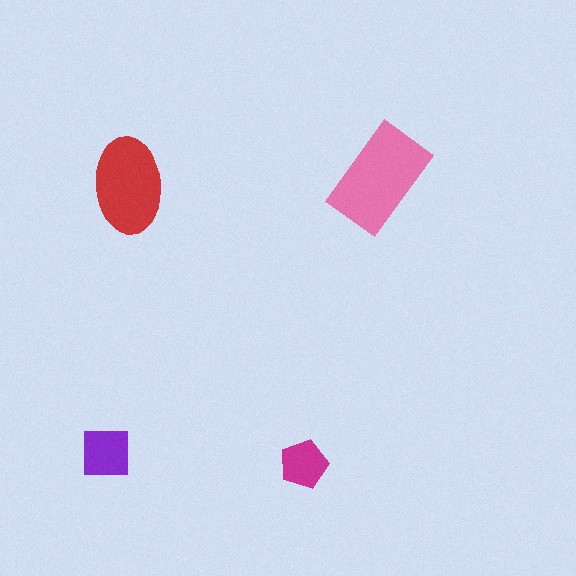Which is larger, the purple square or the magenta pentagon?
The purple square.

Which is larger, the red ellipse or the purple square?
The red ellipse.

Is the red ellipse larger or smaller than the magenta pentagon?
Larger.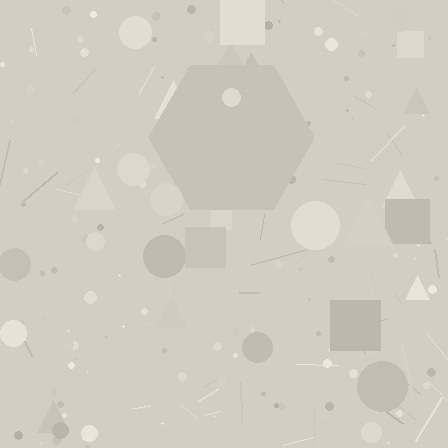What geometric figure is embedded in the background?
A hexagon is embedded in the background.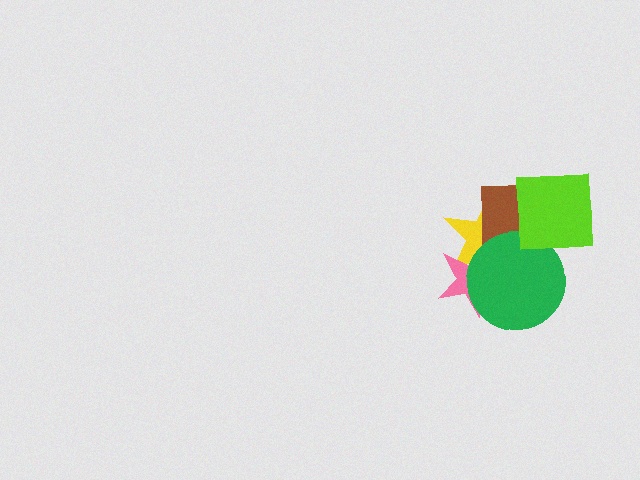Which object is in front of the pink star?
The green circle is in front of the pink star.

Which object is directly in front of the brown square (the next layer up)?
The green circle is directly in front of the brown square.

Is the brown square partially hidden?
Yes, it is partially covered by another shape.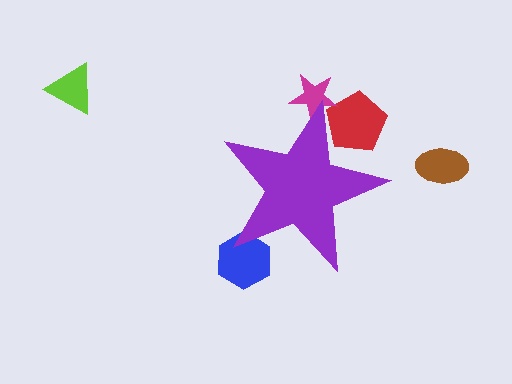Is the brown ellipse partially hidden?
No, the brown ellipse is fully visible.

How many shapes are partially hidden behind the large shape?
3 shapes are partially hidden.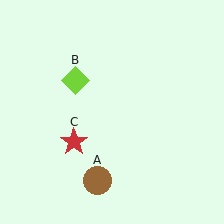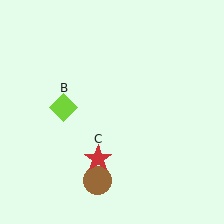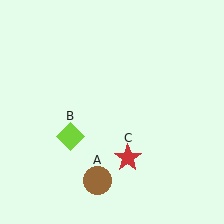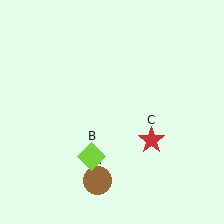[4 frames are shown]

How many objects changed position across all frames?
2 objects changed position: lime diamond (object B), red star (object C).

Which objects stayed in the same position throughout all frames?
Brown circle (object A) remained stationary.